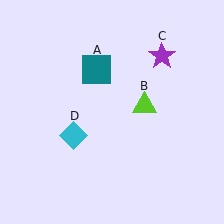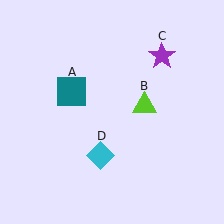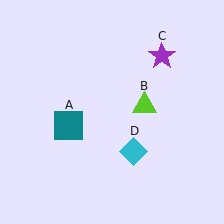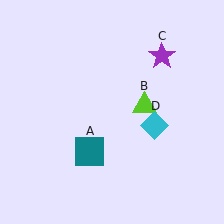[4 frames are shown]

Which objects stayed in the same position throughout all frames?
Lime triangle (object B) and purple star (object C) remained stationary.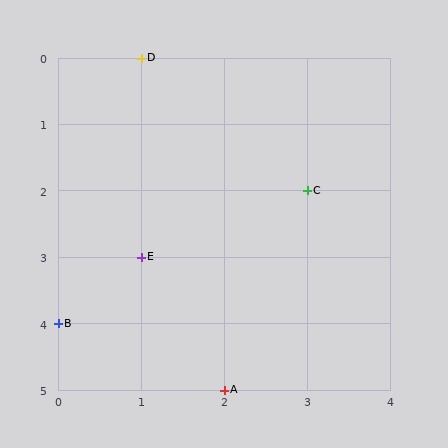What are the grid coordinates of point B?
Point B is at grid coordinates (0, 4).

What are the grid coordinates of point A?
Point A is at grid coordinates (2, 5).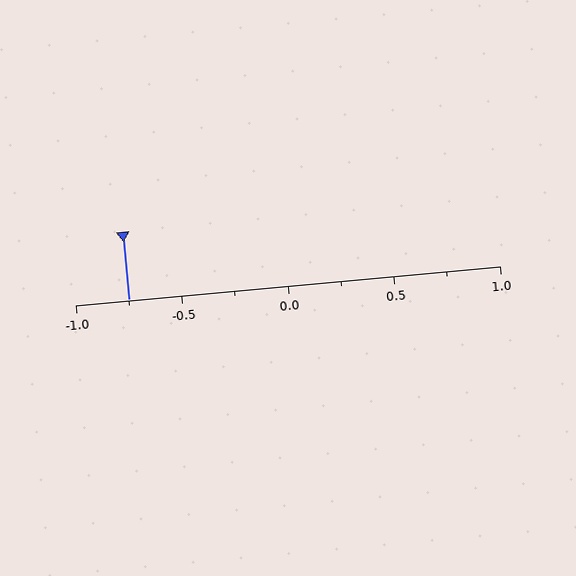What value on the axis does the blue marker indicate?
The marker indicates approximately -0.75.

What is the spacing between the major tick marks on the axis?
The major ticks are spaced 0.5 apart.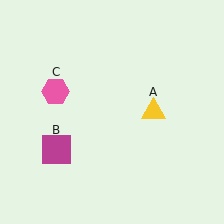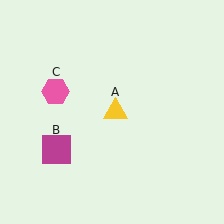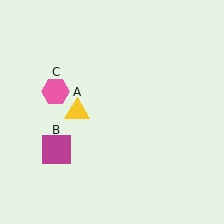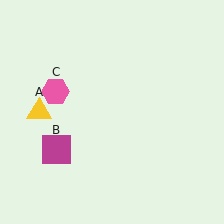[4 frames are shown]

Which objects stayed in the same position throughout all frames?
Magenta square (object B) and pink hexagon (object C) remained stationary.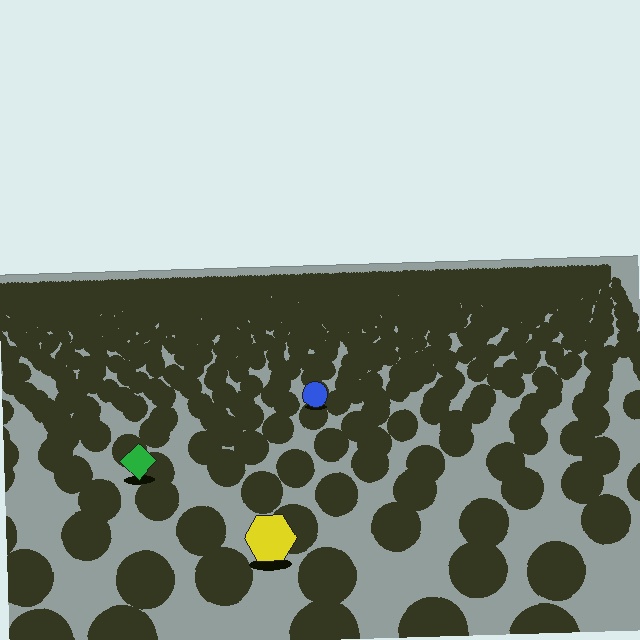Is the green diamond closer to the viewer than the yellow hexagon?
No. The yellow hexagon is closer — you can tell from the texture gradient: the ground texture is coarser near it.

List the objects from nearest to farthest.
From nearest to farthest: the yellow hexagon, the green diamond, the blue circle.